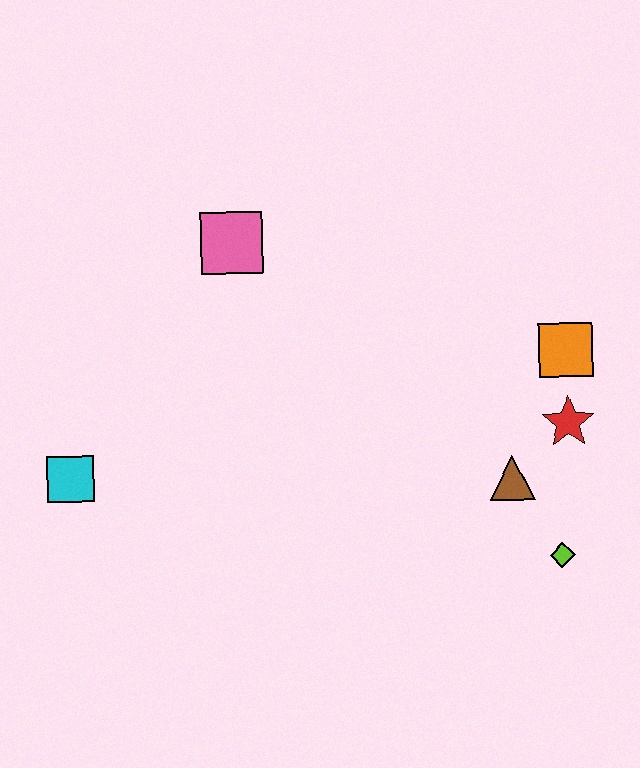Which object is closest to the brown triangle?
The red star is closest to the brown triangle.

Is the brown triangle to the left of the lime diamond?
Yes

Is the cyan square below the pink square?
Yes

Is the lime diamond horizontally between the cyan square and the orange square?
Yes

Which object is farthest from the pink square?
The lime diamond is farthest from the pink square.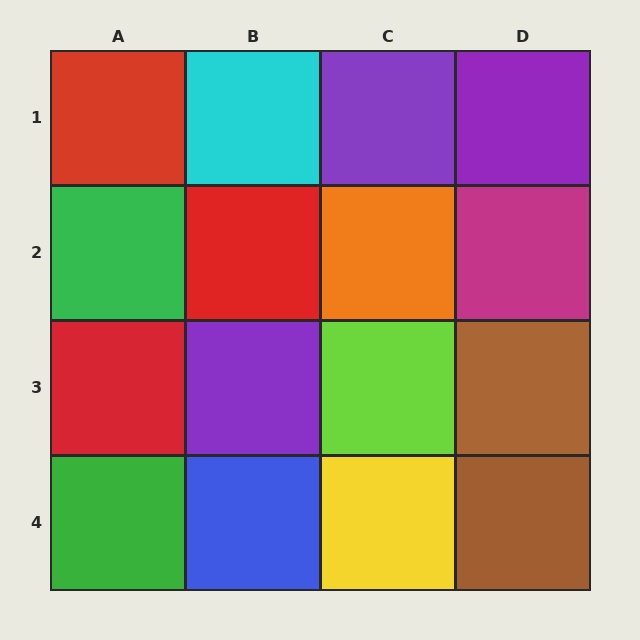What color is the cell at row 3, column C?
Lime.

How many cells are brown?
2 cells are brown.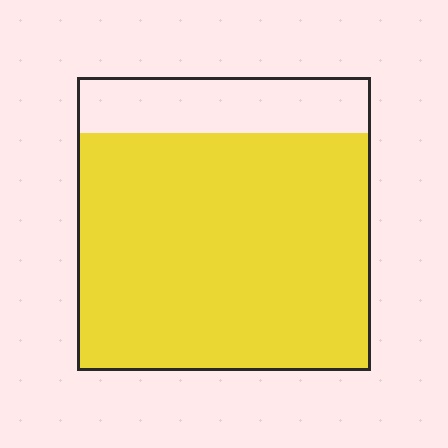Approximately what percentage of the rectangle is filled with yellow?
Approximately 80%.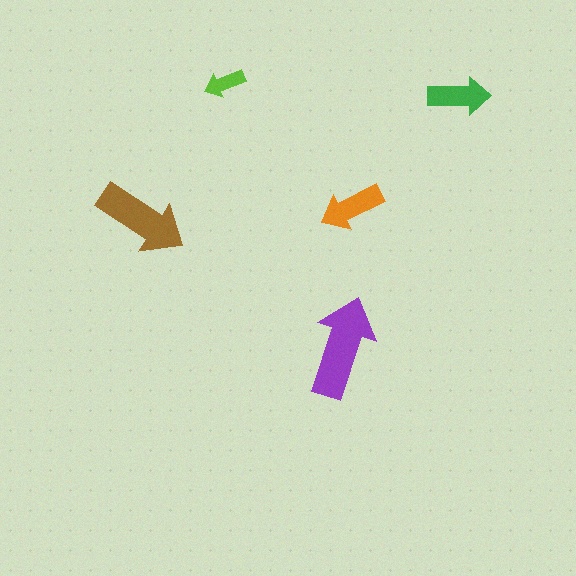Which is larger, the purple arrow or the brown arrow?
The purple one.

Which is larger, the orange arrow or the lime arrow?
The orange one.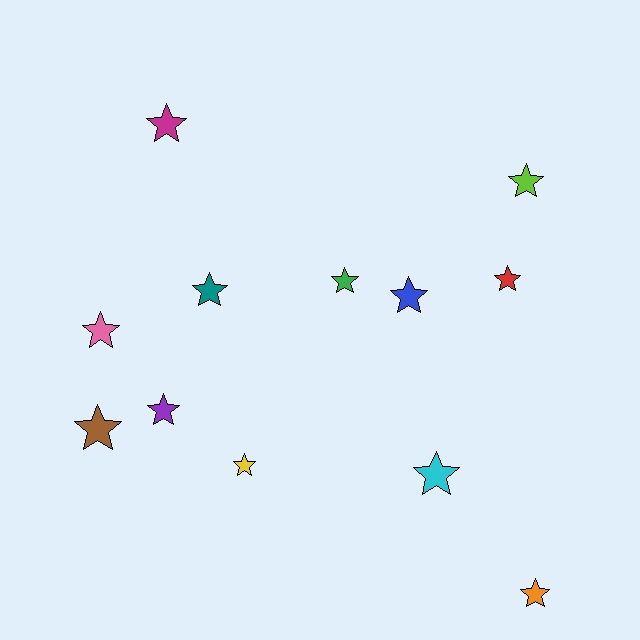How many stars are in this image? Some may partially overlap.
There are 12 stars.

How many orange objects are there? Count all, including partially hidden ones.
There is 1 orange object.